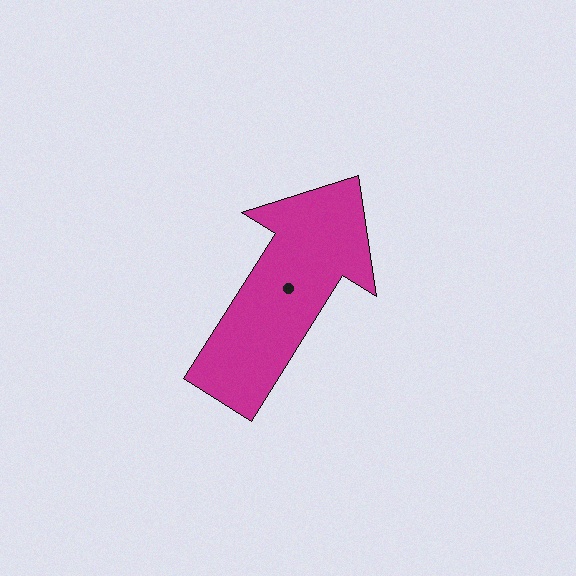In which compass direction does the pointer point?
Northeast.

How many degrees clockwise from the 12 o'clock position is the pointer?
Approximately 32 degrees.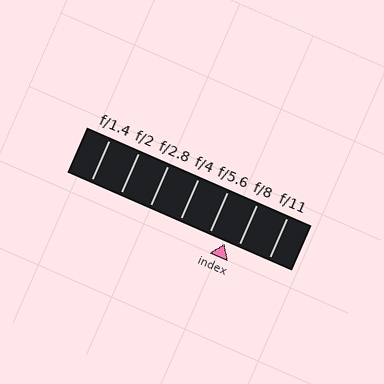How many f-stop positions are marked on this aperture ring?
There are 7 f-stop positions marked.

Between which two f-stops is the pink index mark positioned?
The index mark is between f/5.6 and f/8.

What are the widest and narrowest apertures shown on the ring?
The widest aperture shown is f/1.4 and the narrowest is f/11.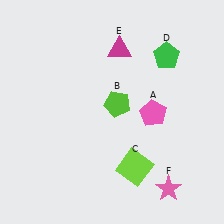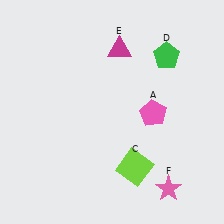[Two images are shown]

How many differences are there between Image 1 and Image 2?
There is 1 difference between the two images.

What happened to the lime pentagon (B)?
The lime pentagon (B) was removed in Image 2. It was in the top-right area of Image 1.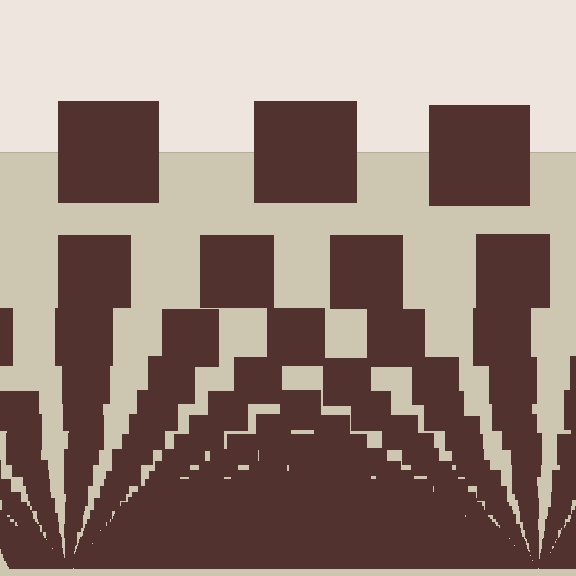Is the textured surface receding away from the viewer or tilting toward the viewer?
The surface appears to tilt toward the viewer. Texture elements get larger and sparser toward the top.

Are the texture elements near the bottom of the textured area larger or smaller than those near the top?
Smaller. The gradient is inverted — elements near the bottom are smaller and denser.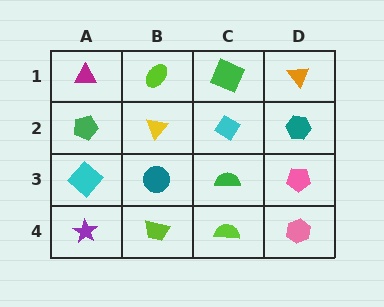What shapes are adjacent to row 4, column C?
A green semicircle (row 3, column C), a lime trapezoid (row 4, column B), a pink hexagon (row 4, column D).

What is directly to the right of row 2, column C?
A teal hexagon.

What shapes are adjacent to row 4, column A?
A cyan diamond (row 3, column A), a lime trapezoid (row 4, column B).